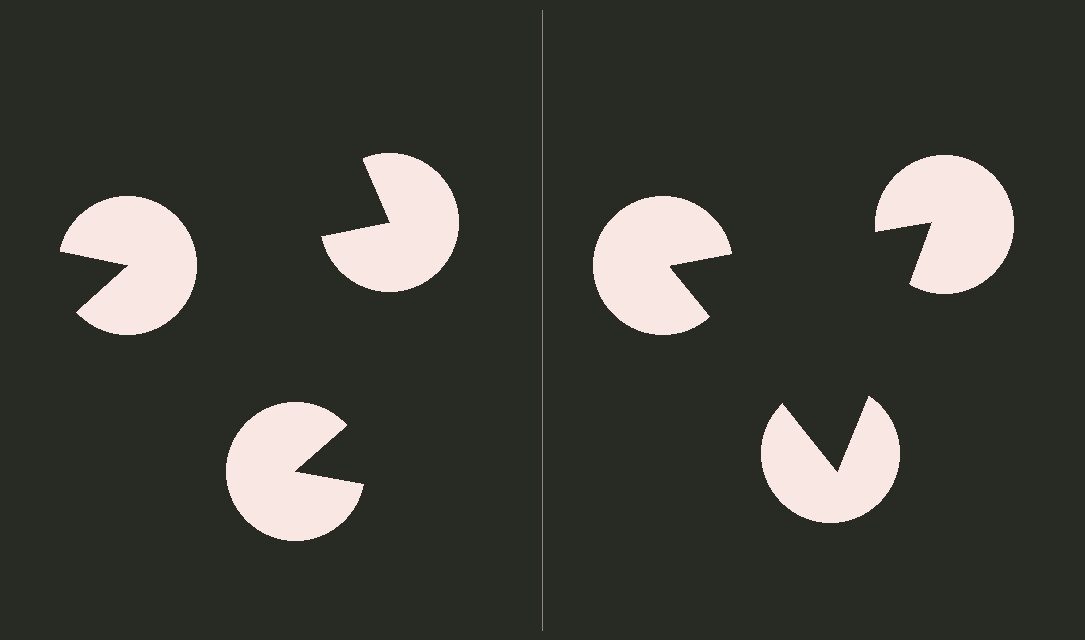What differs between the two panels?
The pac-man discs are positioned identically on both sides; only the wedge orientations differ. On the right they align to a triangle; on the left they are misaligned.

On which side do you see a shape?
An illusory triangle appears on the right side. On the left side the wedge cuts are rotated, so no coherent shape forms.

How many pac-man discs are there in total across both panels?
6 — 3 on each side.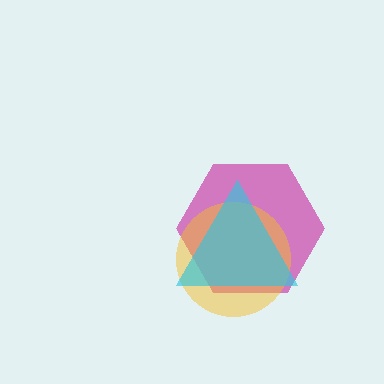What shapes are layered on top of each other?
The layered shapes are: a magenta hexagon, a yellow circle, a cyan triangle.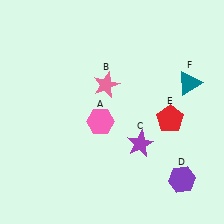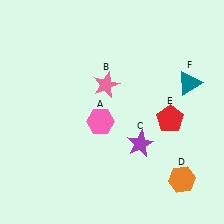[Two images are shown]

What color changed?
The hexagon (D) changed from purple in Image 1 to orange in Image 2.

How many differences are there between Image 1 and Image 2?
There is 1 difference between the two images.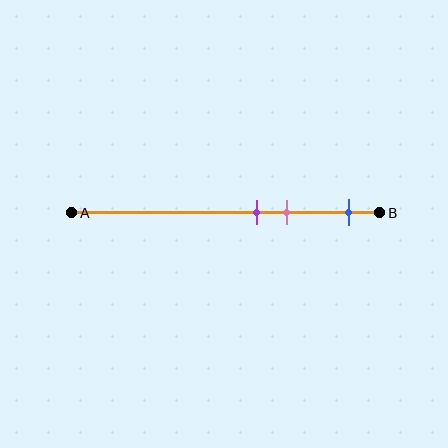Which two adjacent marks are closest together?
The purple and pink marks are the closest adjacent pair.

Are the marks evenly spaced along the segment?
No, the marks are not evenly spaced.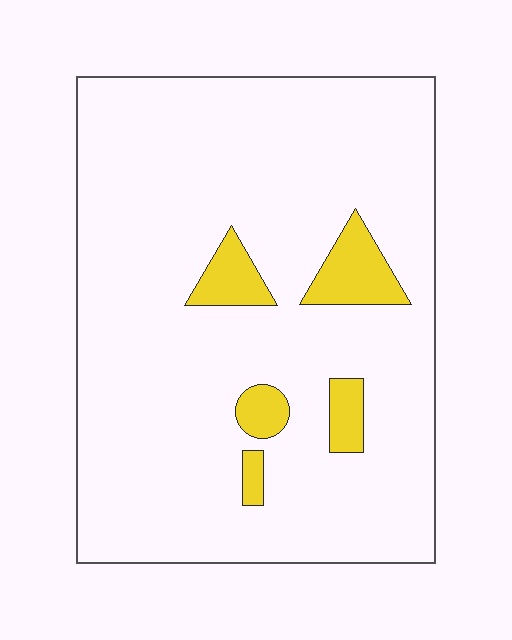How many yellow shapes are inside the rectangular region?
5.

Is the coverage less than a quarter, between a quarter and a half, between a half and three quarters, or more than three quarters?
Less than a quarter.